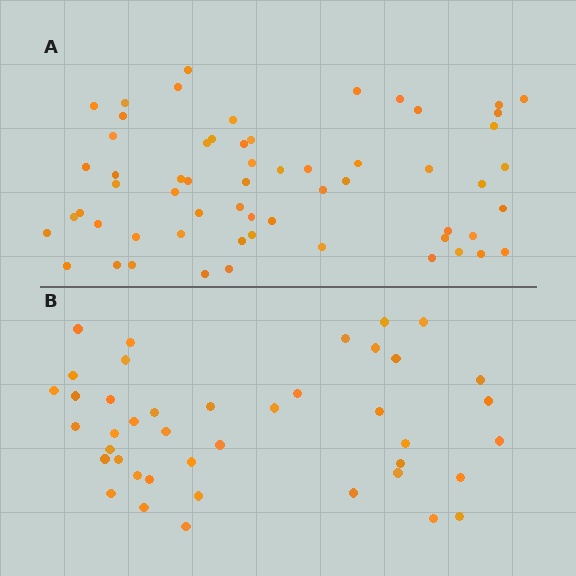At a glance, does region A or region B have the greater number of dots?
Region A (the top region) has more dots.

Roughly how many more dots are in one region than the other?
Region A has approximately 20 more dots than region B.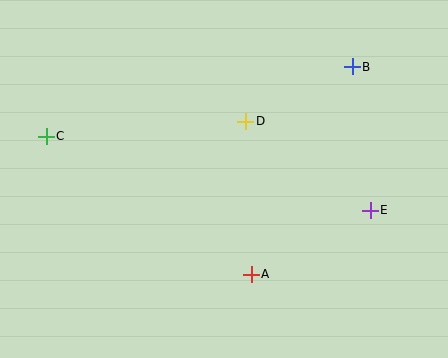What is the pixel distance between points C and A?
The distance between C and A is 247 pixels.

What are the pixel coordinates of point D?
Point D is at (246, 121).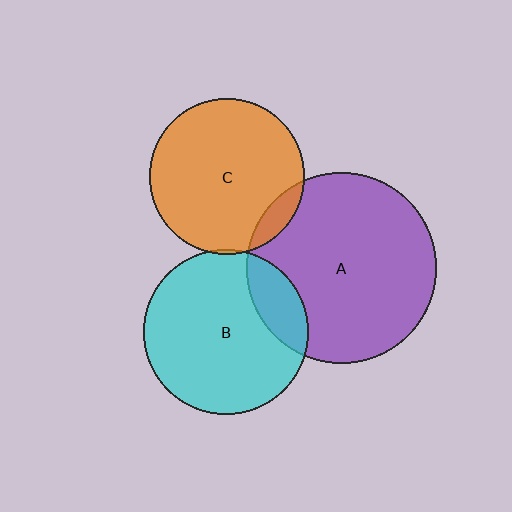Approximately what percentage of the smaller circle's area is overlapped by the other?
Approximately 5%.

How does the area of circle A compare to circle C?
Approximately 1.5 times.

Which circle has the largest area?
Circle A (purple).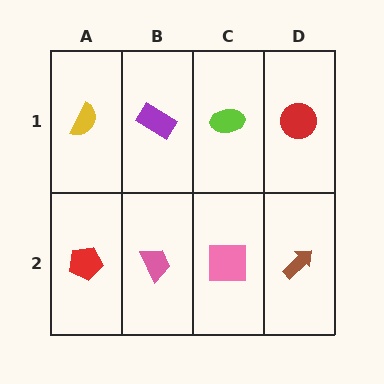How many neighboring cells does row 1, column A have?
2.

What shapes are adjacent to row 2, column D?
A red circle (row 1, column D), a pink square (row 2, column C).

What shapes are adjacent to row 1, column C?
A pink square (row 2, column C), a purple rectangle (row 1, column B), a red circle (row 1, column D).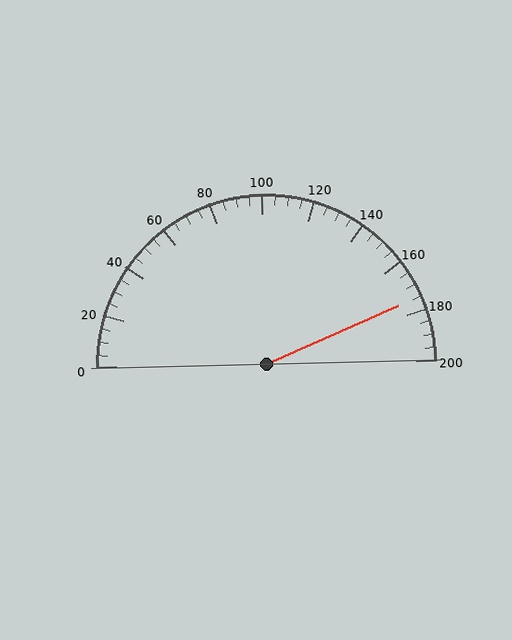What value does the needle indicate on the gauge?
The needle indicates approximately 175.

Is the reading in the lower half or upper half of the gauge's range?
The reading is in the upper half of the range (0 to 200).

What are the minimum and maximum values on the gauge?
The gauge ranges from 0 to 200.